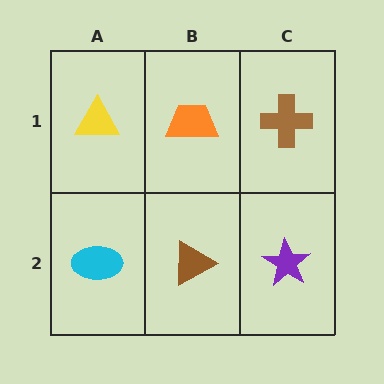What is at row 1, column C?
A brown cross.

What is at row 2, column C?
A purple star.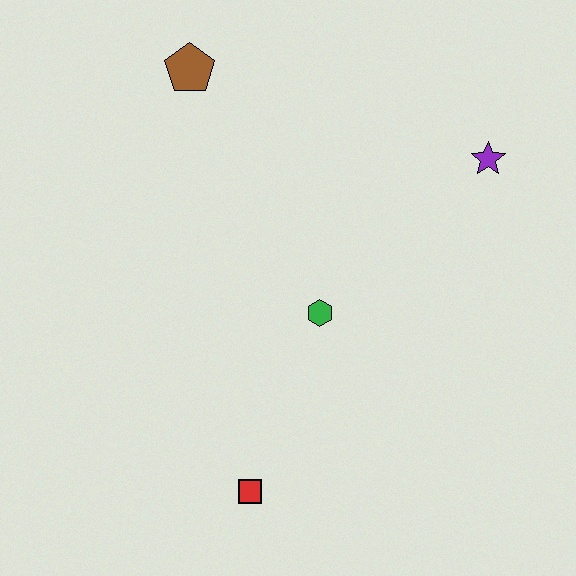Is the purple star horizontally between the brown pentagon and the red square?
No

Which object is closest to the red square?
The green hexagon is closest to the red square.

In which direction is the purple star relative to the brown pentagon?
The purple star is to the right of the brown pentagon.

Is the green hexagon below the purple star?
Yes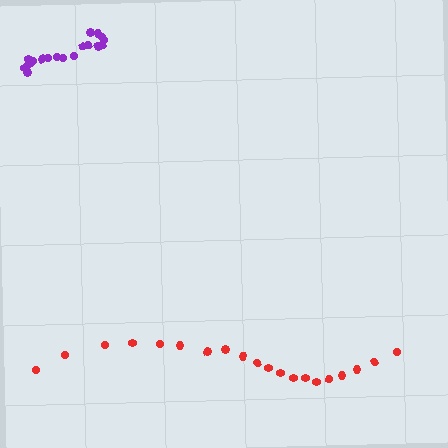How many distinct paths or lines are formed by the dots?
There are 2 distinct paths.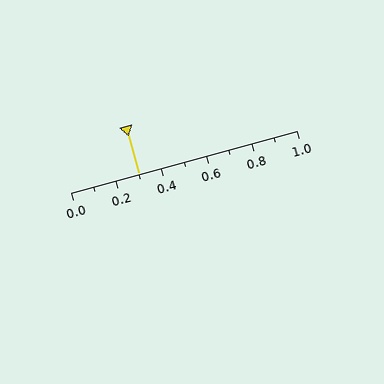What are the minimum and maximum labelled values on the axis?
The axis runs from 0.0 to 1.0.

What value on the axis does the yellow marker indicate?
The marker indicates approximately 0.3.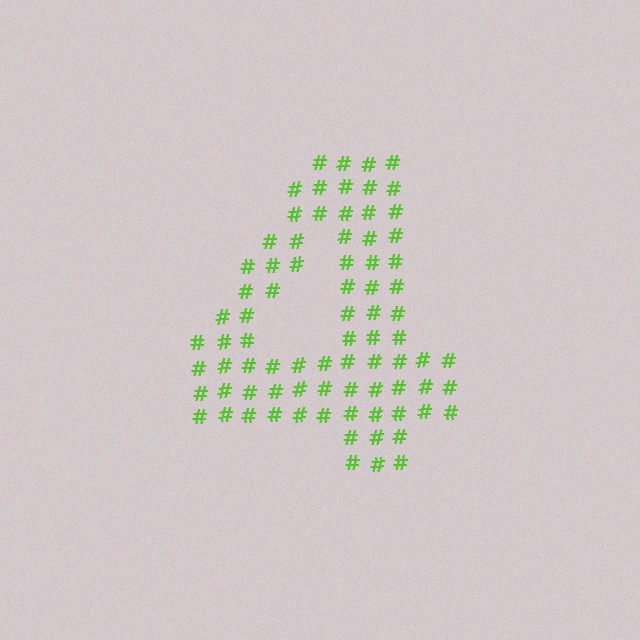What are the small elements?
The small elements are hash symbols.